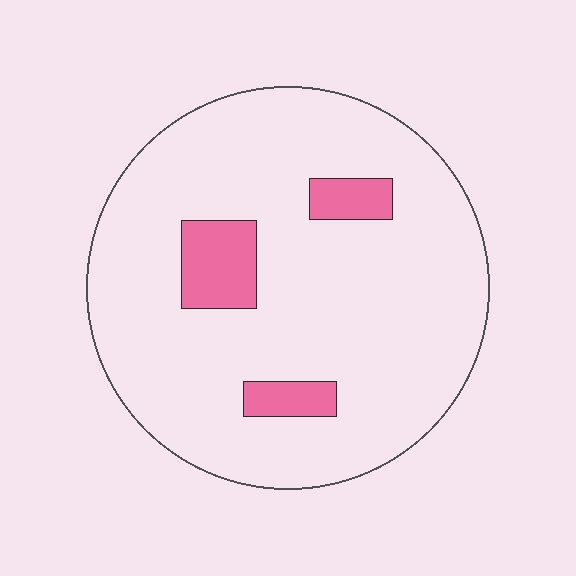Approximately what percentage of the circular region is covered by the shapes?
Approximately 10%.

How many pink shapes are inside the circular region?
3.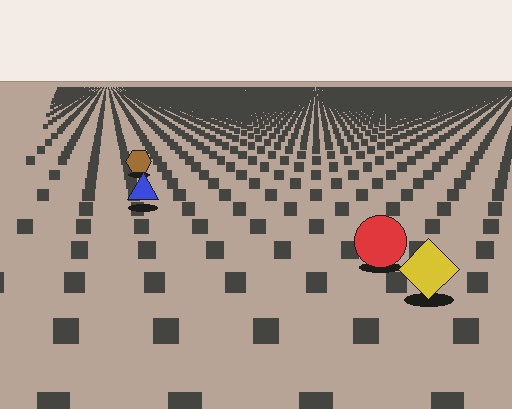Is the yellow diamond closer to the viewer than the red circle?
Yes. The yellow diamond is closer — you can tell from the texture gradient: the ground texture is coarser near it.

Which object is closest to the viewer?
The yellow diamond is closest. The texture marks near it are larger and more spread out.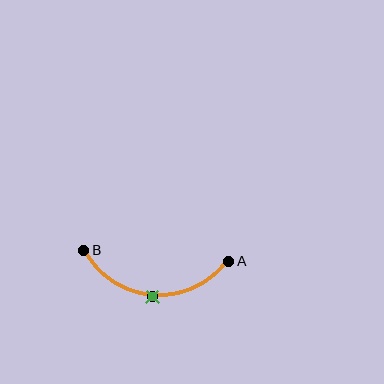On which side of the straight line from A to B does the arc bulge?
The arc bulges below the straight line connecting A and B.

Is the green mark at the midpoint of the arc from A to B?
Yes. The green mark lies on the arc at equal arc-length from both A and B — it is the arc midpoint.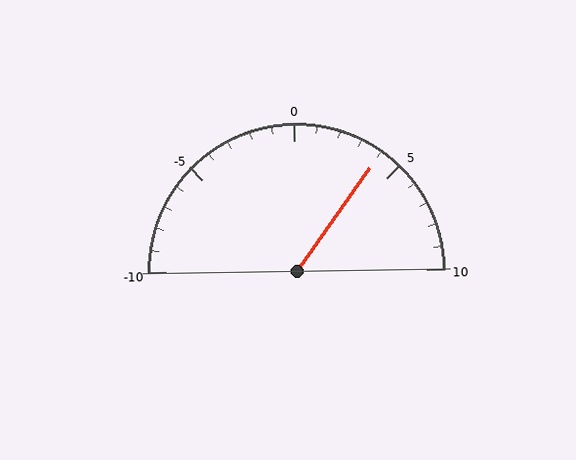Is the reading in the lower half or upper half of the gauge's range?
The reading is in the upper half of the range (-10 to 10).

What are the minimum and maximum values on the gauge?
The gauge ranges from -10 to 10.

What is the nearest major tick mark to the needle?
The nearest major tick mark is 5.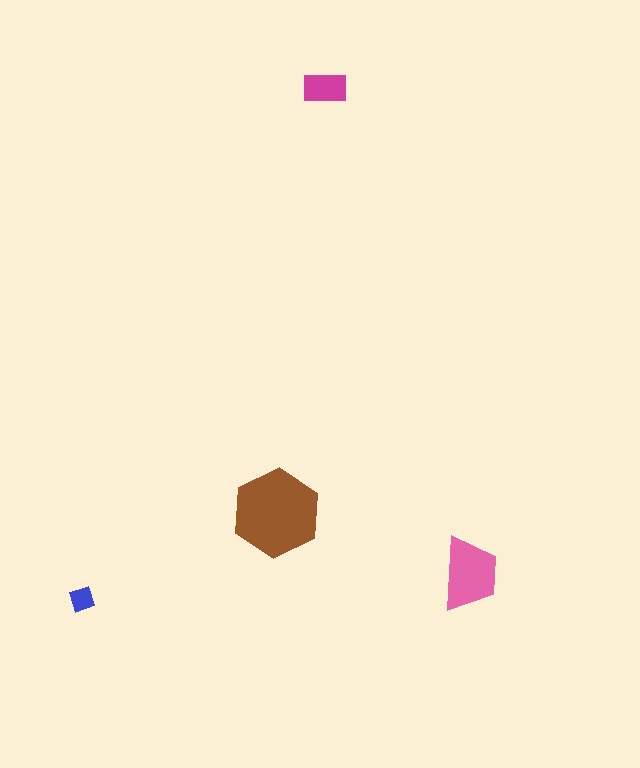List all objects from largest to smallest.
The brown hexagon, the pink trapezoid, the magenta rectangle, the blue diamond.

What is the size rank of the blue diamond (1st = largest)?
4th.